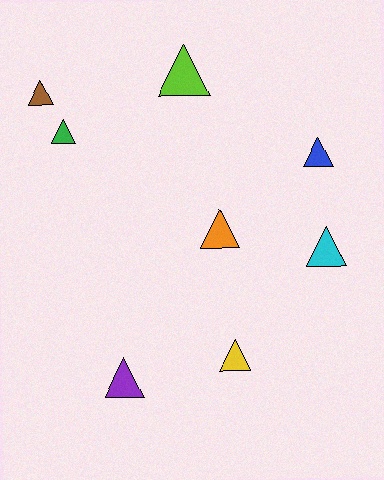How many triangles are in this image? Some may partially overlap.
There are 8 triangles.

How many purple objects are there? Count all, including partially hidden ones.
There is 1 purple object.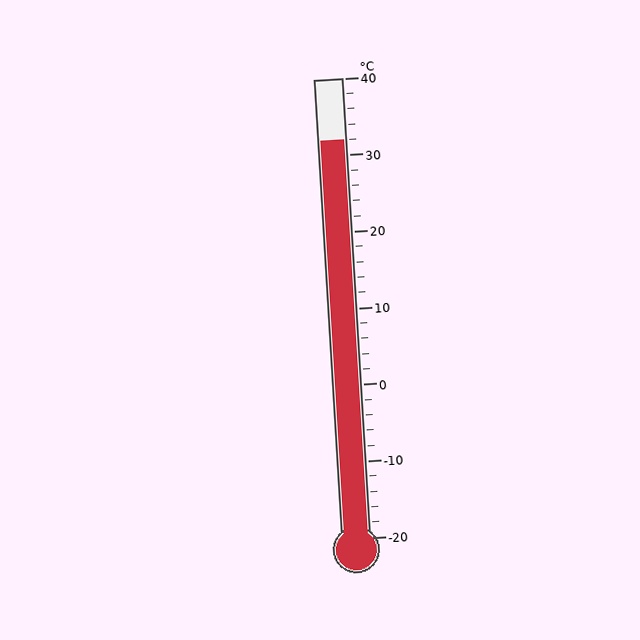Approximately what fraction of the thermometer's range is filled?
The thermometer is filled to approximately 85% of its range.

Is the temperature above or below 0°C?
The temperature is above 0°C.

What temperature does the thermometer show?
The thermometer shows approximately 32°C.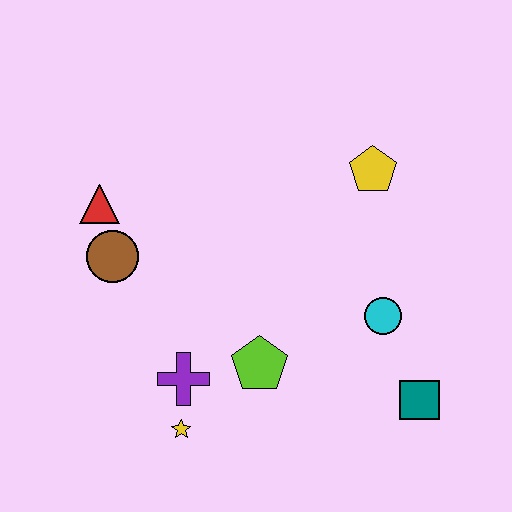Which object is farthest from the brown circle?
The teal square is farthest from the brown circle.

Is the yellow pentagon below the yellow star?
No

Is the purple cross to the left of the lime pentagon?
Yes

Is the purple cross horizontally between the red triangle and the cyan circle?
Yes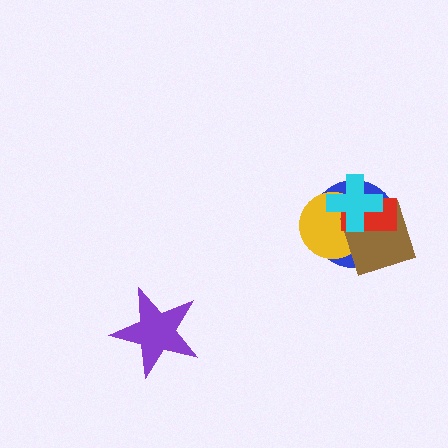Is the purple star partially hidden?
No, no other shape covers it.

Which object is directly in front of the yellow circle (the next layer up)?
The brown square is directly in front of the yellow circle.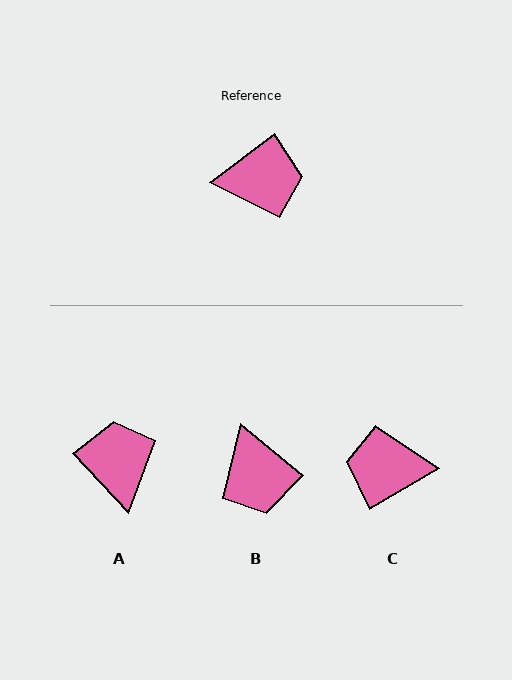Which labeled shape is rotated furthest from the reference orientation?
C, about 172 degrees away.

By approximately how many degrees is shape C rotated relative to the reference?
Approximately 172 degrees counter-clockwise.